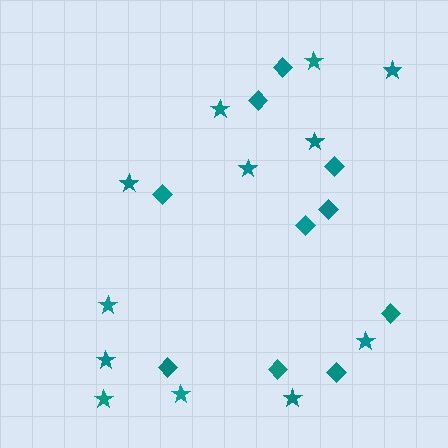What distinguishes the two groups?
There are 2 groups: one group of diamonds (10) and one group of stars (12).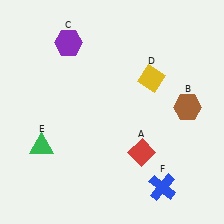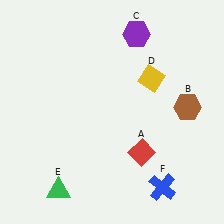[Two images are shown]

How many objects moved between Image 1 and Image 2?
2 objects moved between the two images.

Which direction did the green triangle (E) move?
The green triangle (E) moved down.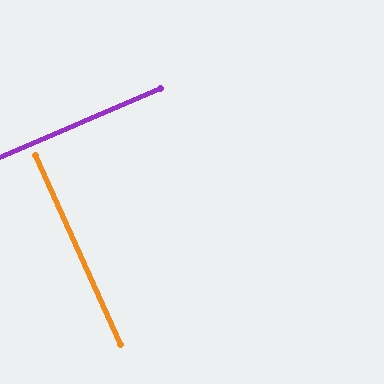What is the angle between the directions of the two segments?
Approximately 89 degrees.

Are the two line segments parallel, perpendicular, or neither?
Perpendicular — they meet at approximately 89°.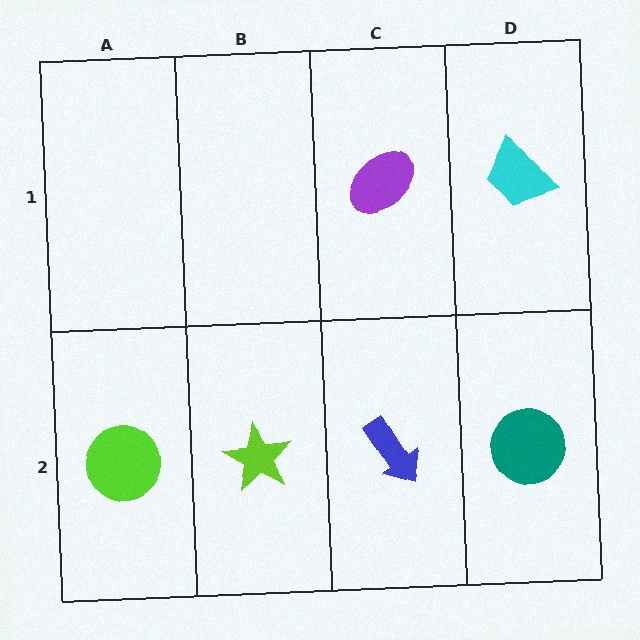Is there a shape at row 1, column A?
No, that cell is empty.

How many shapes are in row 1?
2 shapes.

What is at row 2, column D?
A teal circle.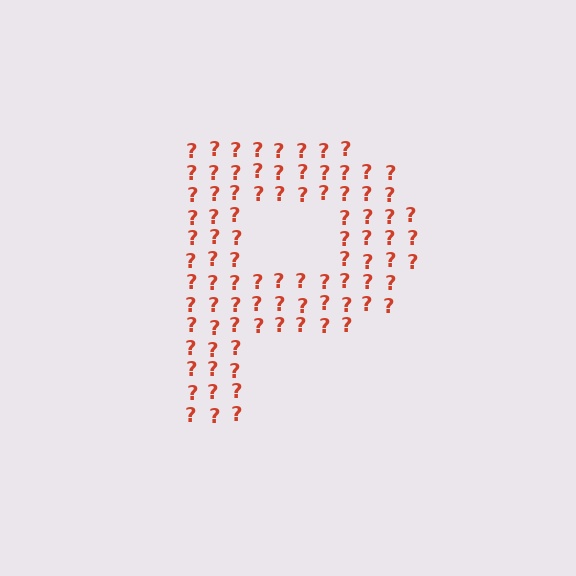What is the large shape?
The large shape is the letter P.